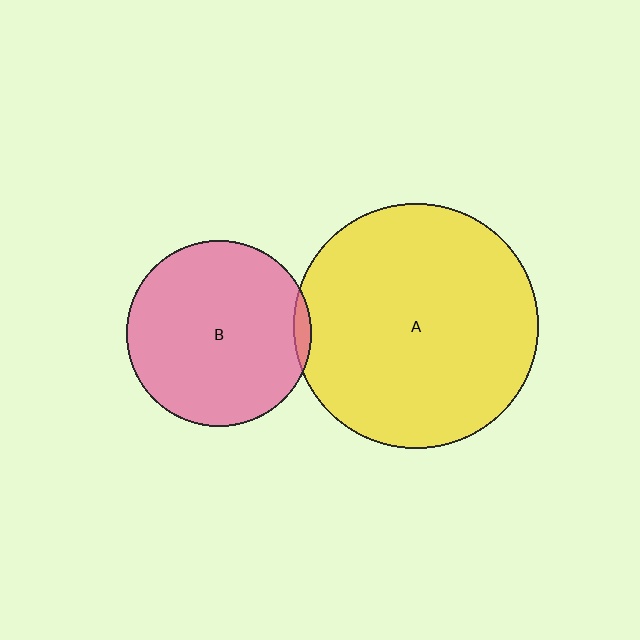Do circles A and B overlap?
Yes.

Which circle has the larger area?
Circle A (yellow).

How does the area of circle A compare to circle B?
Approximately 1.7 times.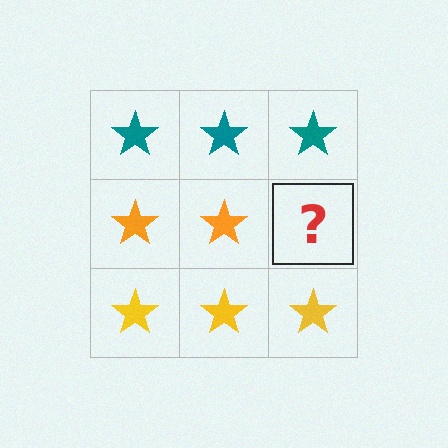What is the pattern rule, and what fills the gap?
The rule is that each row has a consistent color. The gap should be filled with an orange star.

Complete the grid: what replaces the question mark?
The question mark should be replaced with an orange star.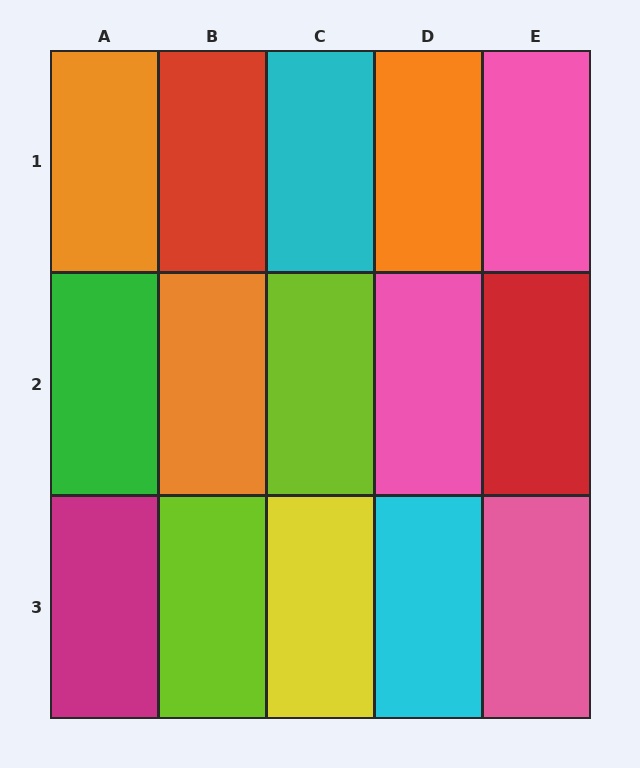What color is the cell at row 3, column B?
Lime.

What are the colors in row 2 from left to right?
Green, orange, lime, pink, red.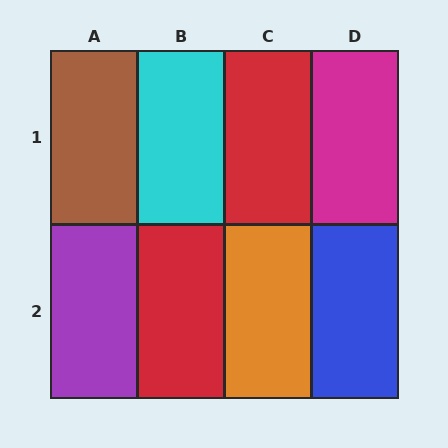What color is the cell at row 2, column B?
Red.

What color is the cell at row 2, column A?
Purple.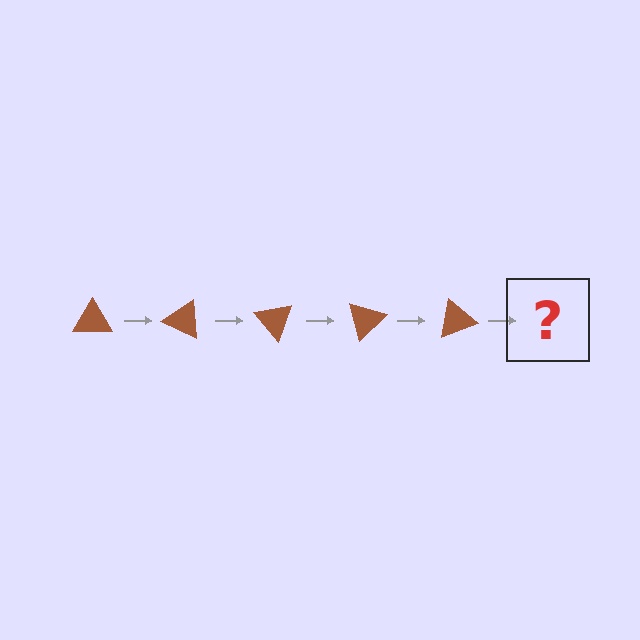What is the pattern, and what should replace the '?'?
The pattern is that the triangle rotates 25 degrees each step. The '?' should be a brown triangle rotated 125 degrees.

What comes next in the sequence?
The next element should be a brown triangle rotated 125 degrees.